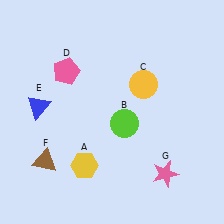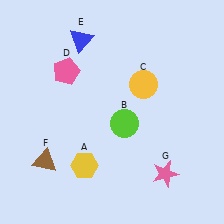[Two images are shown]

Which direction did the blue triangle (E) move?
The blue triangle (E) moved up.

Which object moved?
The blue triangle (E) moved up.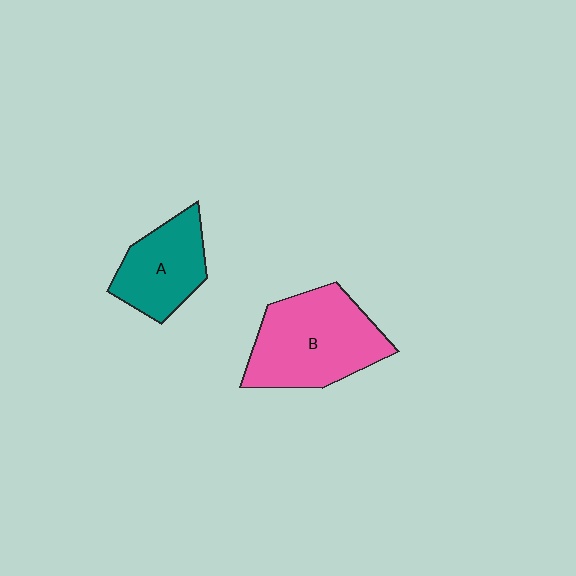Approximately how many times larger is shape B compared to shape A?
Approximately 1.5 times.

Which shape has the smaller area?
Shape A (teal).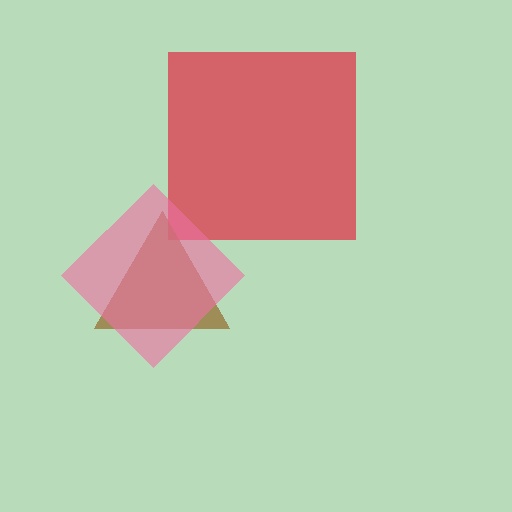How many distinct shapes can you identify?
There are 3 distinct shapes: a red square, a brown triangle, a pink diamond.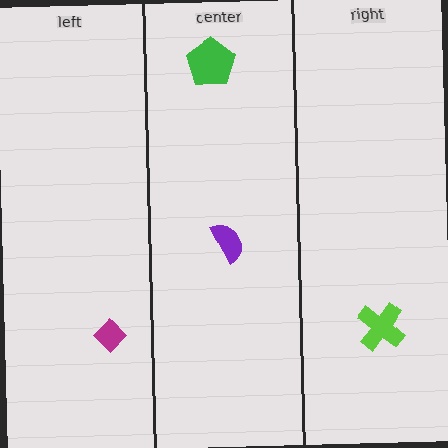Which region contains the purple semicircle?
The center region.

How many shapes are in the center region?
2.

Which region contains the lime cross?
The right region.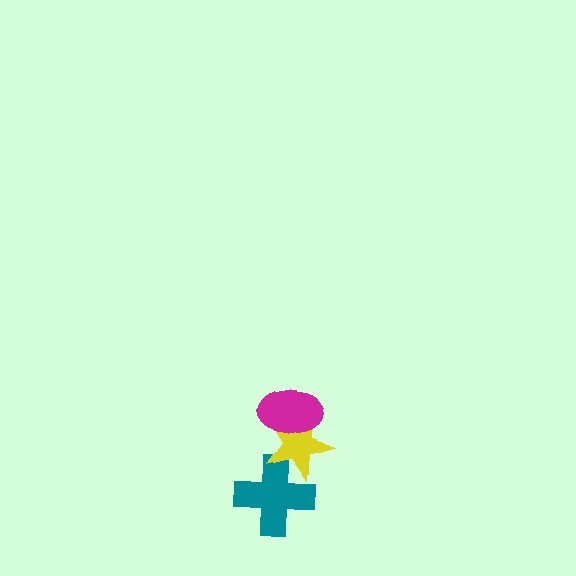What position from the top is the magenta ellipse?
The magenta ellipse is 1st from the top.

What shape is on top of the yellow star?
The magenta ellipse is on top of the yellow star.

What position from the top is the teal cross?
The teal cross is 3rd from the top.